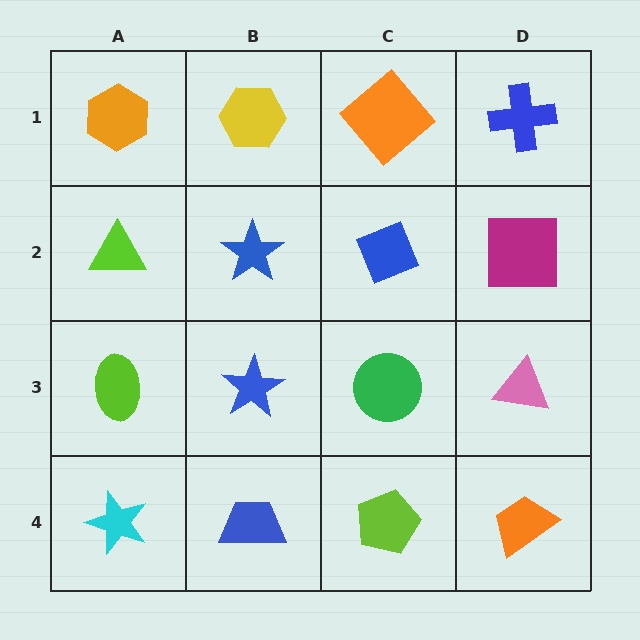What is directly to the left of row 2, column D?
A blue diamond.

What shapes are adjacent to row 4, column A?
A lime ellipse (row 3, column A), a blue trapezoid (row 4, column B).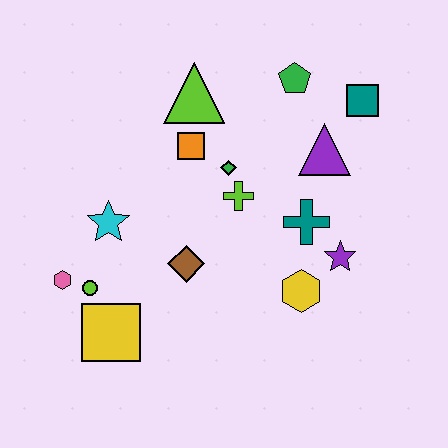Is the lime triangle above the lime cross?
Yes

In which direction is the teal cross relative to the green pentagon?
The teal cross is below the green pentagon.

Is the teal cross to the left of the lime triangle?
No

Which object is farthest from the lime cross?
The pink hexagon is farthest from the lime cross.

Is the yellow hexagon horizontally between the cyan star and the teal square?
Yes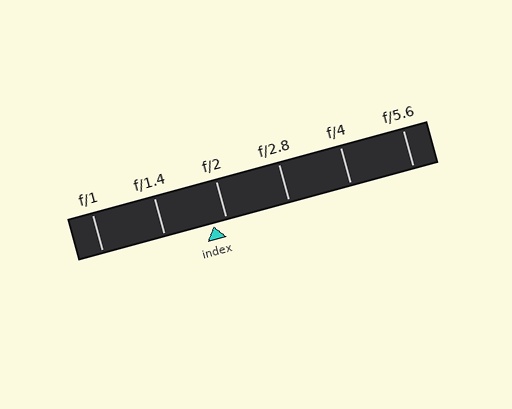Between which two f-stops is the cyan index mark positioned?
The index mark is between f/1.4 and f/2.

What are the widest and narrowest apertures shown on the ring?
The widest aperture shown is f/1 and the narrowest is f/5.6.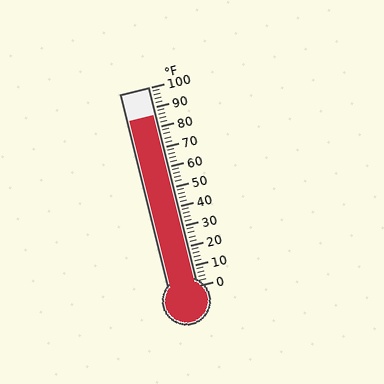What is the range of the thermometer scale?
The thermometer scale ranges from 0°F to 100°F.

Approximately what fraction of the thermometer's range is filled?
The thermometer is filled to approximately 85% of its range.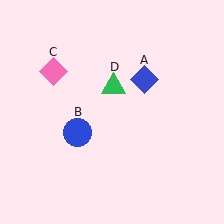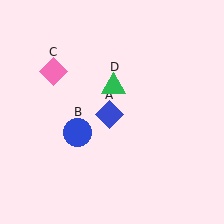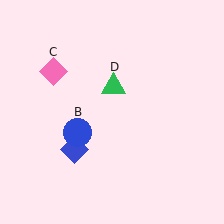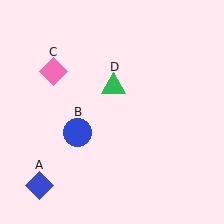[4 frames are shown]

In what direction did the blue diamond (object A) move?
The blue diamond (object A) moved down and to the left.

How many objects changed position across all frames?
1 object changed position: blue diamond (object A).